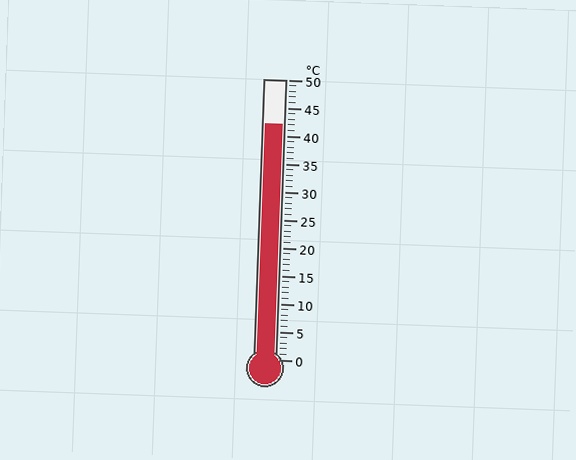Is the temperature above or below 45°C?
The temperature is below 45°C.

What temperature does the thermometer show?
The thermometer shows approximately 42°C.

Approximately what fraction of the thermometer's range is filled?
The thermometer is filled to approximately 85% of its range.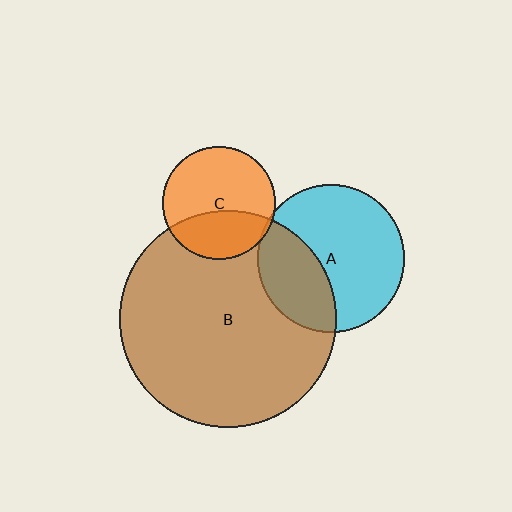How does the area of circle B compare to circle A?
Approximately 2.2 times.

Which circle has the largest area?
Circle B (brown).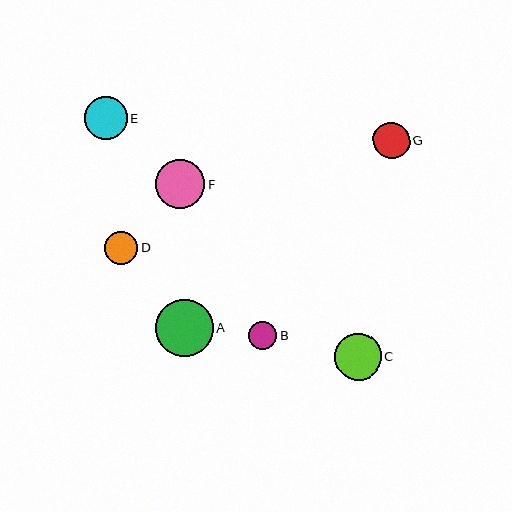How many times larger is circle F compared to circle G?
Circle F is approximately 1.4 times the size of circle G.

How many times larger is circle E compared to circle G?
Circle E is approximately 1.2 times the size of circle G.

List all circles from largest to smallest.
From largest to smallest: A, F, C, E, G, D, B.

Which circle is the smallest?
Circle B is the smallest with a size of approximately 28 pixels.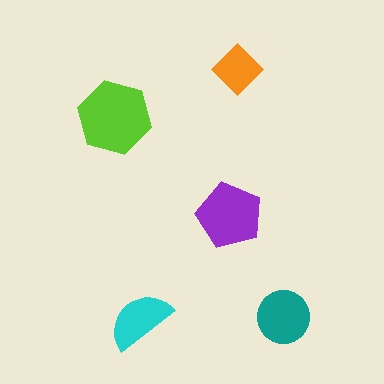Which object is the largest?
The lime hexagon.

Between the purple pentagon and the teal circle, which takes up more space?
The purple pentagon.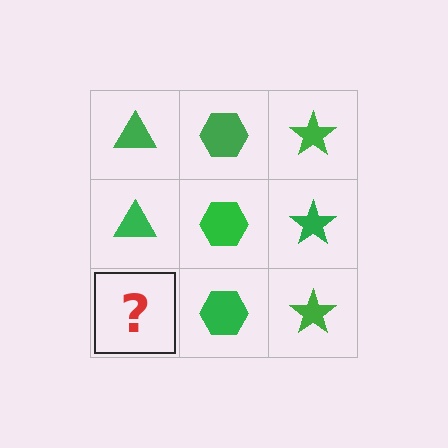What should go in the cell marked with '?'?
The missing cell should contain a green triangle.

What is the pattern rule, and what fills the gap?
The rule is that each column has a consistent shape. The gap should be filled with a green triangle.